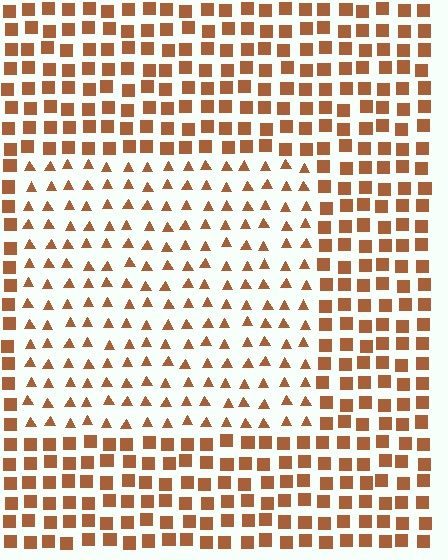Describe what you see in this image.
The image is filled with small brown elements arranged in a uniform grid. A rectangle-shaped region contains triangles, while the surrounding area contains squares. The boundary is defined purely by the change in element shape.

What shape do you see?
I see a rectangle.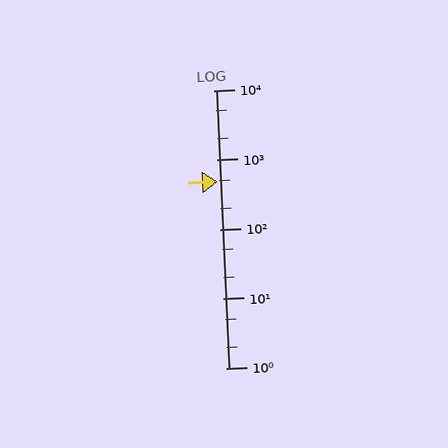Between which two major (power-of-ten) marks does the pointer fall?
The pointer is between 100 and 1000.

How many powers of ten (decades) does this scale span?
The scale spans 4 decades, from 1 to 10000.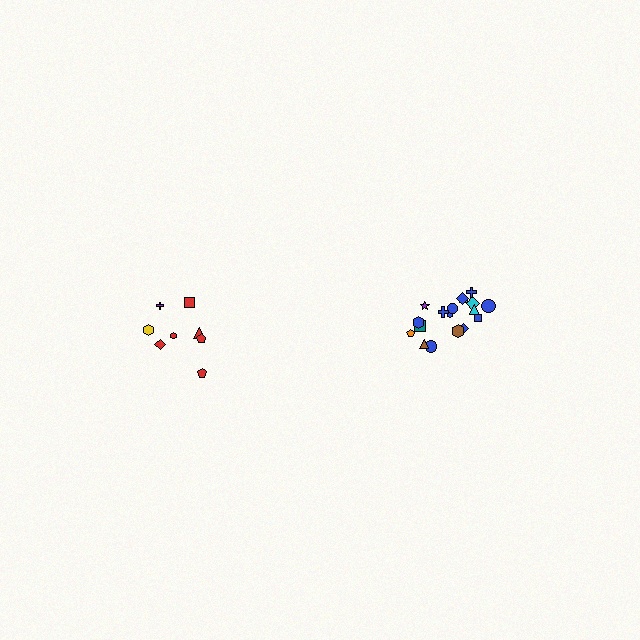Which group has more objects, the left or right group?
The right group.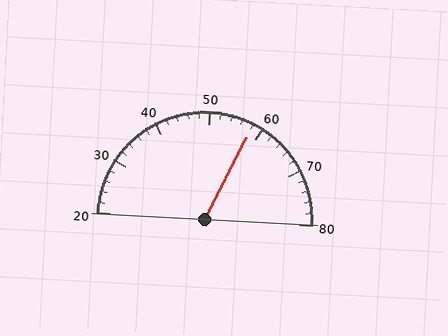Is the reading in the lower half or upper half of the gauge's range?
The reading is in the upper half of the range (20 to 80).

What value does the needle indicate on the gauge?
The needle indicates approximately 58.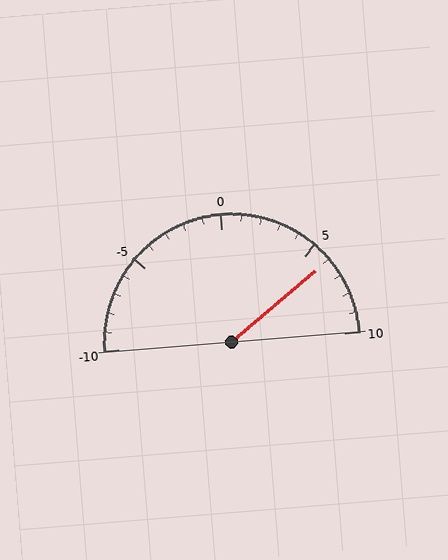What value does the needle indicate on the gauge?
The needle indicates approximately 6.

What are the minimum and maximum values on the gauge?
The gauge ranges from -10 to 10.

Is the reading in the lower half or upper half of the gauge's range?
The reading is in the upper half of the range (-10 to 10).